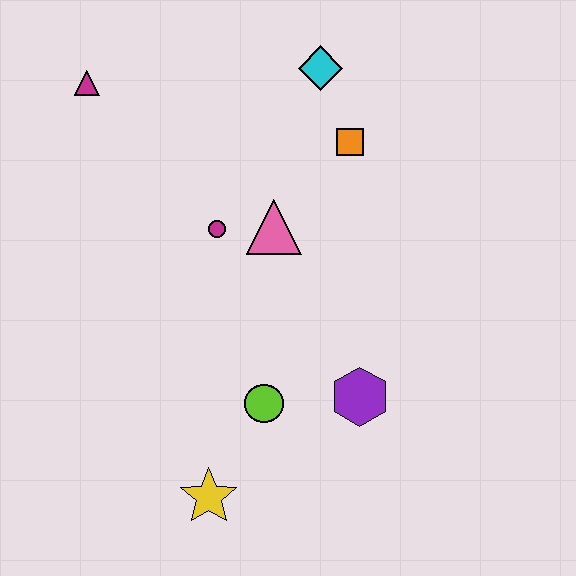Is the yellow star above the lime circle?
No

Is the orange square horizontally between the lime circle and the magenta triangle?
No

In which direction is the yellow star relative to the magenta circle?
The yellow star is below the magenta circle.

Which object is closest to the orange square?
The cyan diamond is closest to the orange square.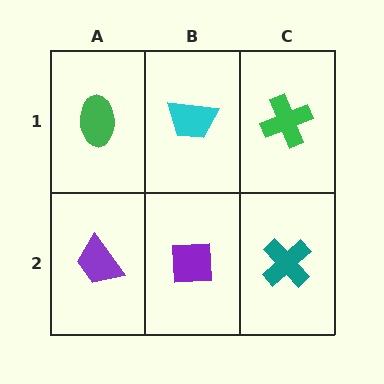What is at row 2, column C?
A teal cross.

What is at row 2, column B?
A purple square.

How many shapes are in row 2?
3 shapes.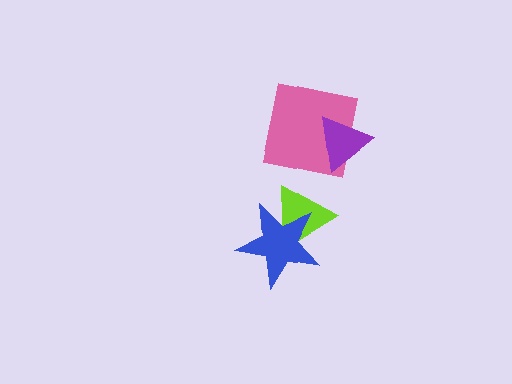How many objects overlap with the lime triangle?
1 object overlaps with the lime triangle.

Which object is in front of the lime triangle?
The blue star is in front of the lime triangle.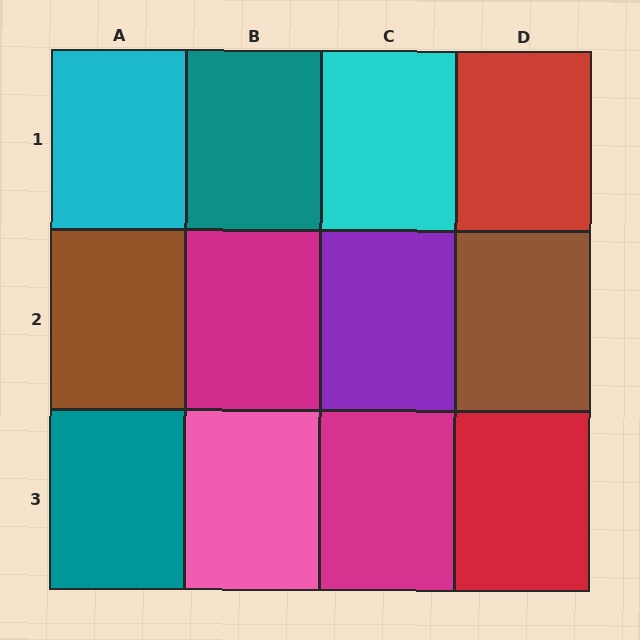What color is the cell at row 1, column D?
Red.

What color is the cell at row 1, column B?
Teal.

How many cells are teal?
2 cells are teal.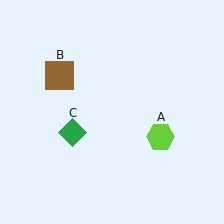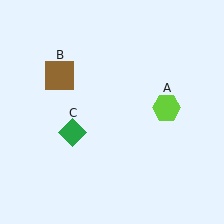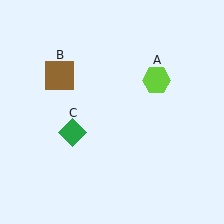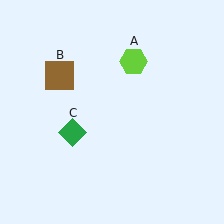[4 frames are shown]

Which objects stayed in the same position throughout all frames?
Brown square (object B) and green diamond (object C) remained stationary.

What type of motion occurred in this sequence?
The lime hexagon (object A) rotated counterclockwise around the center of the scene.